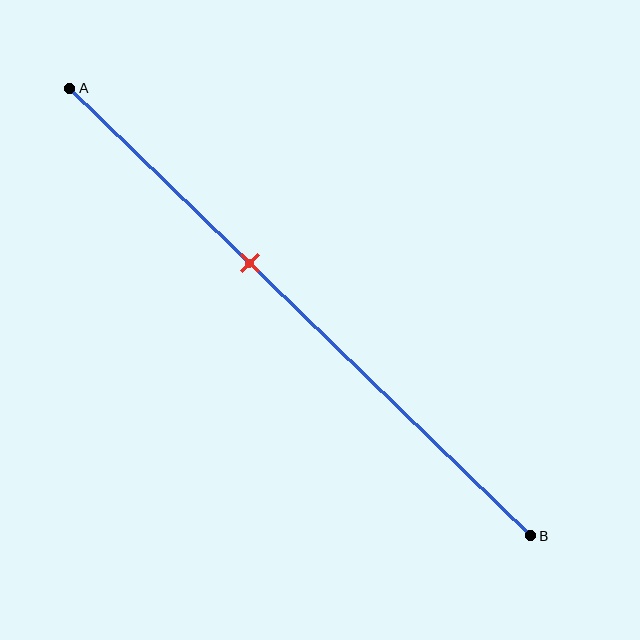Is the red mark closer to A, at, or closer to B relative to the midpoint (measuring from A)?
The red mark is closer to point A than the midpoint of segment AB.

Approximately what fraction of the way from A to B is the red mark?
The red mark is approximately 40% of the way from A to B.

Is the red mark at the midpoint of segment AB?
No, the mark is at about 40% from A, not at the 50% midpoint.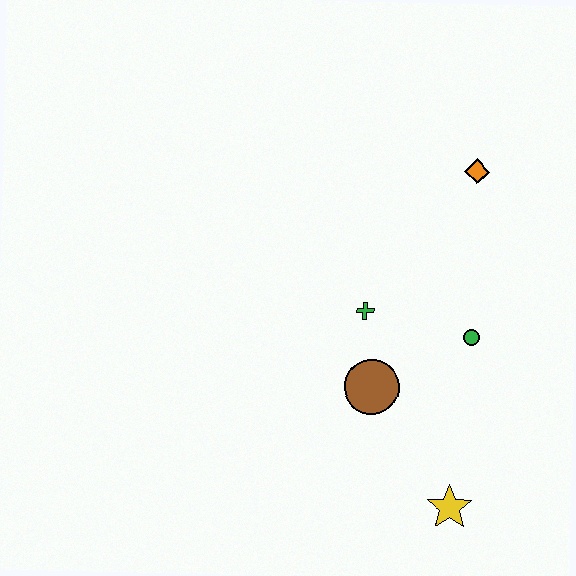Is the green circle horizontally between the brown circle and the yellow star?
No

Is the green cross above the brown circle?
Yes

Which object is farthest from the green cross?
The yellow star is farthest from the green cross.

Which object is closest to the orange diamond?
The green circle is closest to the orange diamond.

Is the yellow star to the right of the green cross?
Yes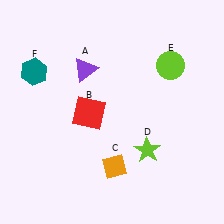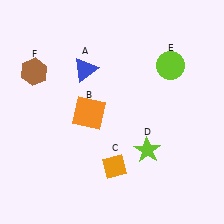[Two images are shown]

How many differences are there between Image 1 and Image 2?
There are 3 differences between the two images.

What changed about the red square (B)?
In Image 1, B is red. In Image 2, it changed to orange.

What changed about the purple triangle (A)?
In Image 1, A is purple. In Image 2, it changed to blue.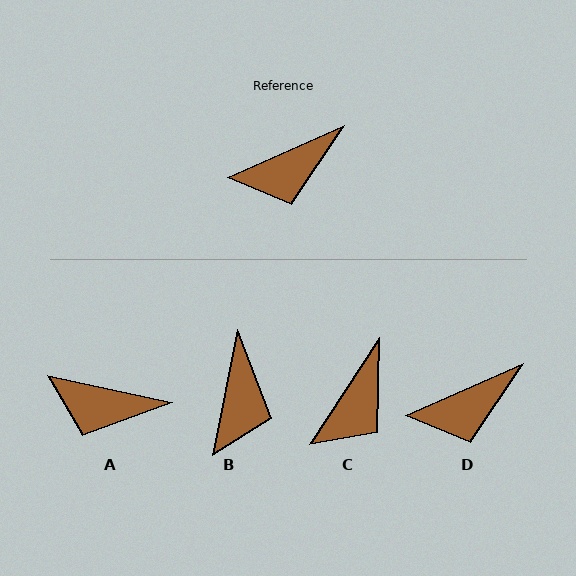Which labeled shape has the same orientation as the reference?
D.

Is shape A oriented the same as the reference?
No, it is off by about 37 degrees.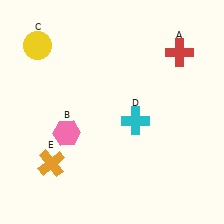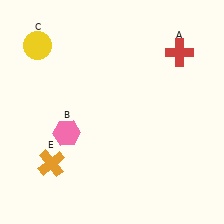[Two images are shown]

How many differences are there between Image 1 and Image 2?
There is 1 difference between the two images.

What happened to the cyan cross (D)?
The cyan cross (D) was removed in Image 2. It was in the bottom-right area of Image 1.